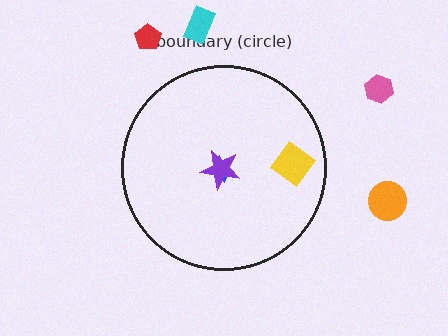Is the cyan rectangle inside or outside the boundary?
Outside.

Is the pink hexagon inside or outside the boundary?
Outside.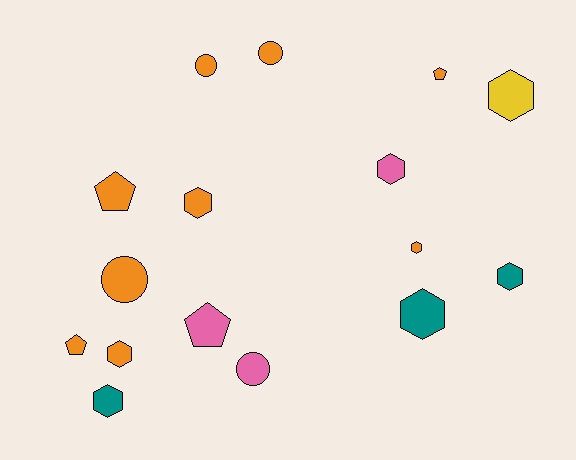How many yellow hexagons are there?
There is 1 yellow hexagon.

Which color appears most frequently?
Orange, with 9 objects.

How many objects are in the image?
There are 16 objects.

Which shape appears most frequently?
Hexagon, with 8 objects.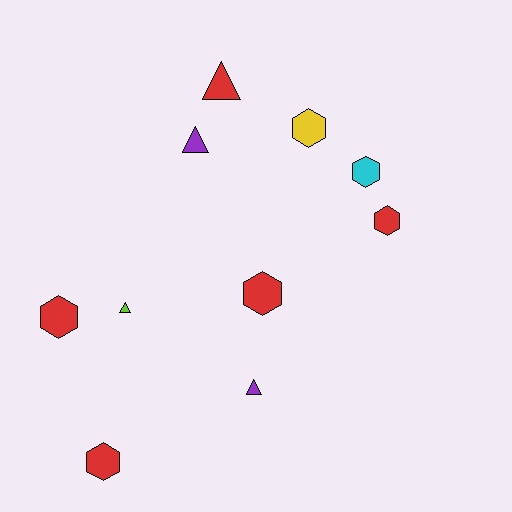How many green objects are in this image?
There are no green objects.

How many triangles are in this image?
There are 4 triangles.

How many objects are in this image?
There are 10 objects.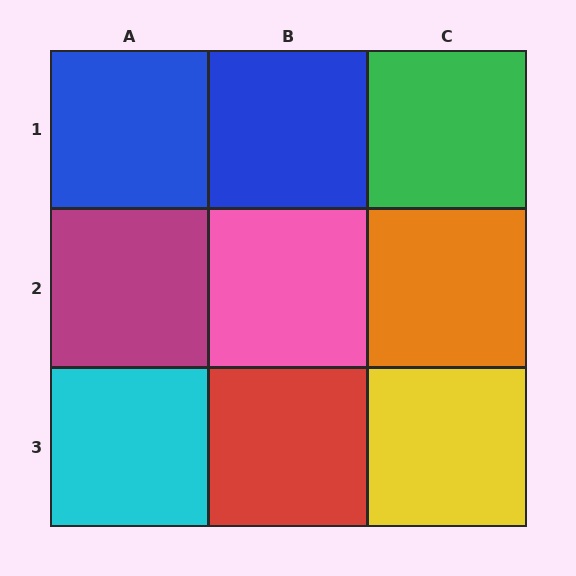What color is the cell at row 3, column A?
Cyan.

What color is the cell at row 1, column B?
Blue.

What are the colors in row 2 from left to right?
Magenta, pink, orange.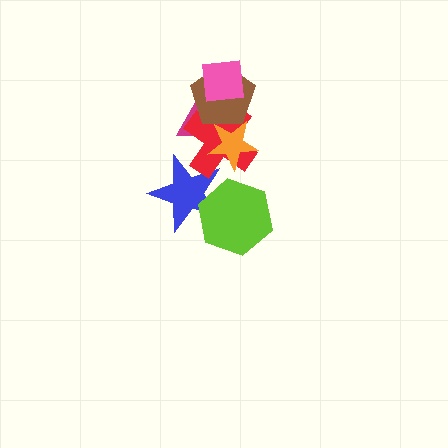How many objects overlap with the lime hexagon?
1 object overlaps with the lime hexagon.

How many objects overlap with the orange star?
3 objects overlap with the orange star.